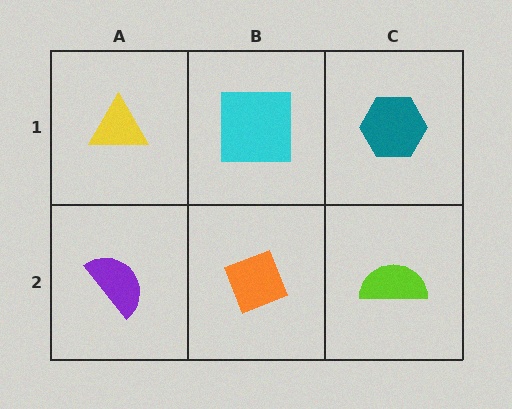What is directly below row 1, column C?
A lime semicircle.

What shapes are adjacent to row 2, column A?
A yellow triangle (row 1, column A), an orange diamond (row 2, column B).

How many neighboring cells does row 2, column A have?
2.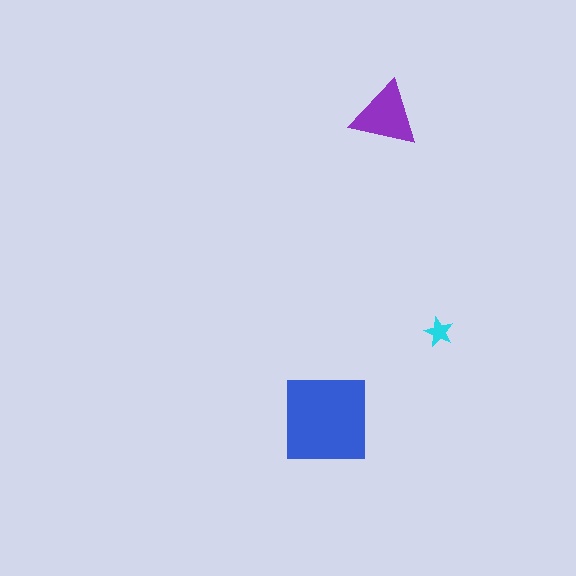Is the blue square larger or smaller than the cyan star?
Larger.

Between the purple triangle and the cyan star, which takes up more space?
The purple triangle.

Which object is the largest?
The blue square.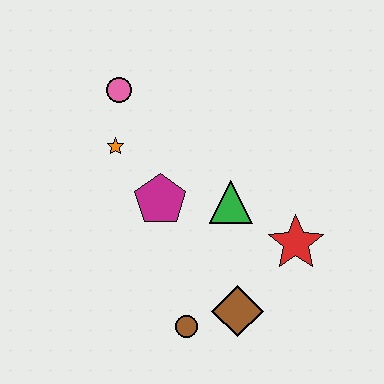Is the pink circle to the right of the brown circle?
No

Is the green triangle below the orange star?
Yes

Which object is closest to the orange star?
The pink circle is closest to the orange star.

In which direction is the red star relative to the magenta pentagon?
The red star is to the right of the magenta pentagon.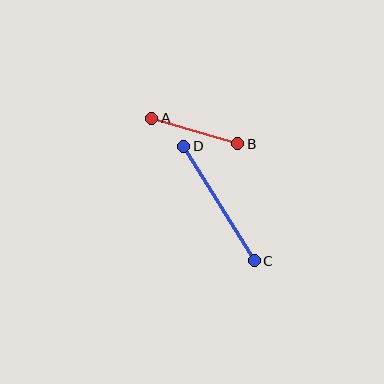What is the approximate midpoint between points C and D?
The midpoint is at approximately (219, 203) pixels.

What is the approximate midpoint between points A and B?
The midpoint is at approximately (195, 131) pixels.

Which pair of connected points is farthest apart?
Points C and D are farthest apart.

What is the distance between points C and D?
The distance is approximately 134 pixels.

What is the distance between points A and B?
The distance is approximately 90 pixels.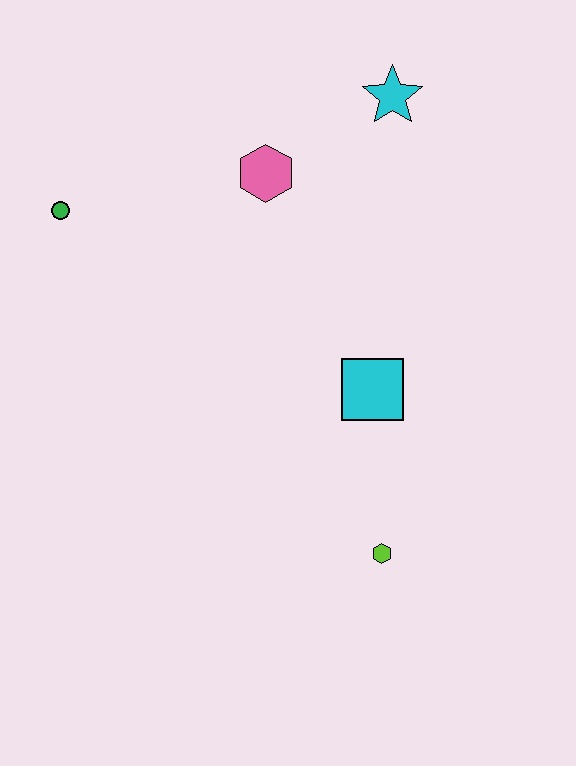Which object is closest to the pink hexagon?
The cyan star is closest to the pink hexagon.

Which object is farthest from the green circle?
The lime hexagon is farthest from the green circle.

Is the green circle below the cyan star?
Yes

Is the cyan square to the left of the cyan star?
Yes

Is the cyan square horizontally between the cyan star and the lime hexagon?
No